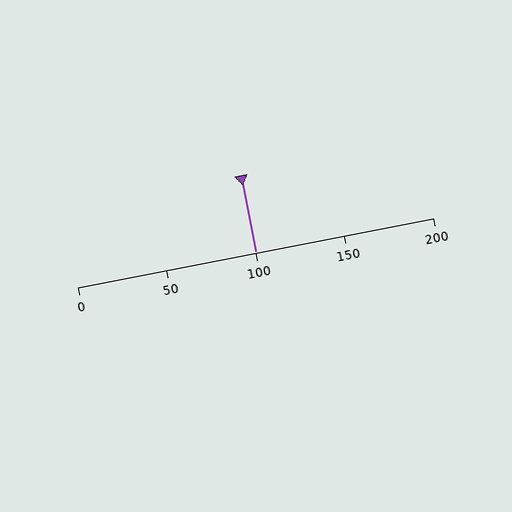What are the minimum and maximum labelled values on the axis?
The axis runs from 0 to 200.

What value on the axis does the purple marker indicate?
The marker indicates approximately 100.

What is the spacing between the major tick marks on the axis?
The major ticks are spaced 50 apart.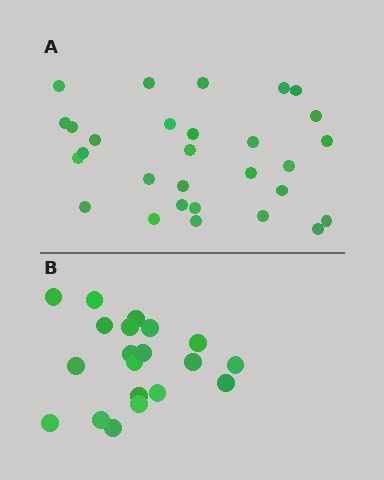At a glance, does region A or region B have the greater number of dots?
Region A (the top region) has more dots.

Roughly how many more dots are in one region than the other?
Region A has roughly 8 or so more dots than region B.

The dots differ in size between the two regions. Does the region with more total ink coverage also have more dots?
No. Region B has more total ink coverage because its dots are larger, but region A actually contains more individual dots. Total area can be misleading — the number of items is what matters here.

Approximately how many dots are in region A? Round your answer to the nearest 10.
About 30 dots. (The exact count is 29, which rounds to 30.)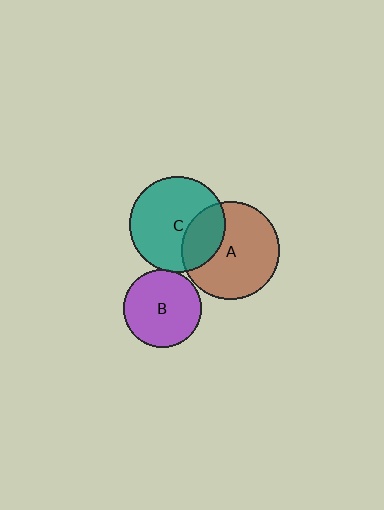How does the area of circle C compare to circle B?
Approximately 1.5 times.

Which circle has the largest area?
Circle A (brown).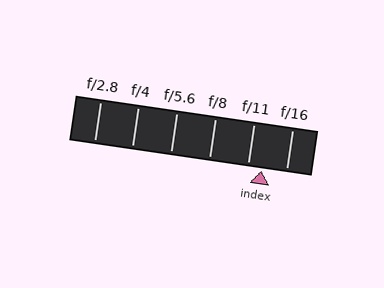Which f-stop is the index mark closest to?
The index mark is closest to f/11.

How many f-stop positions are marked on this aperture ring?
There are 6 f-stop positions marked.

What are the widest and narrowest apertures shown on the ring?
The widest aperture shown is f/2.8 and the narrowest is f/16.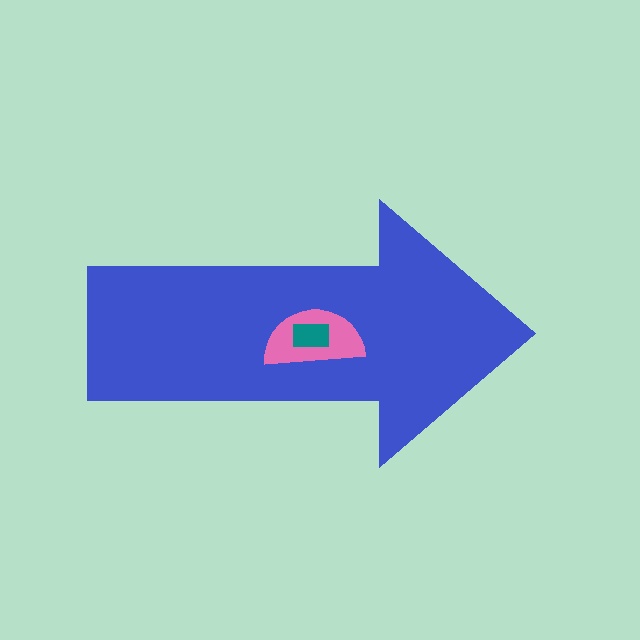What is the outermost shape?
The blue arrow.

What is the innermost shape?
The teal rectangle.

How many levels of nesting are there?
3.